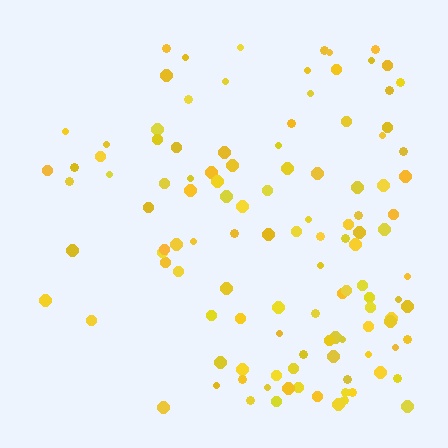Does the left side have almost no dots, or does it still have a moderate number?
Still a moderate number, just noticeably fewer than the right.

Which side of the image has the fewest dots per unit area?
The left.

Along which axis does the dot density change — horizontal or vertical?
Horizontal.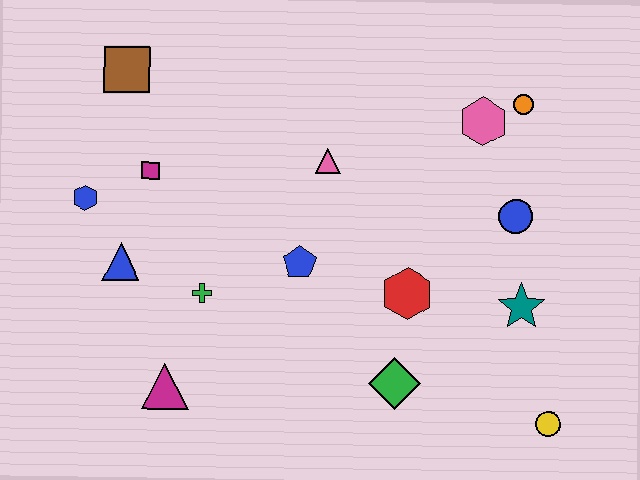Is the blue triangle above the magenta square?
No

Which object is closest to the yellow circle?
The teal star is closest to the yellow circle.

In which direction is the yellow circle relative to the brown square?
The yellow circle is to the right of the brown square.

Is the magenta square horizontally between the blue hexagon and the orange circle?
Yes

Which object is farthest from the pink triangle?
The yellow circle is farthest from the pink triangle.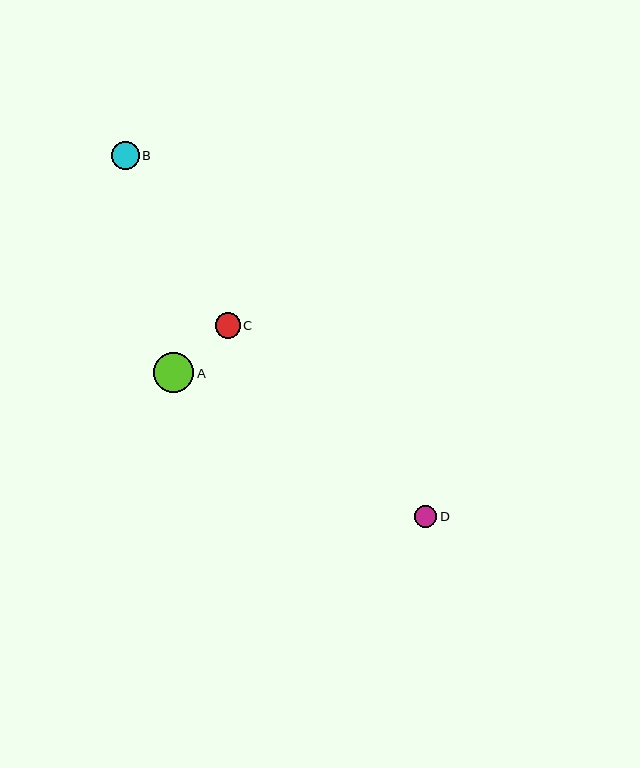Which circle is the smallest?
Circle D is the smallest with a size of approximately 22 pixels.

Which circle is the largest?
Circle A is the largest with a size of approximately 40 pixels.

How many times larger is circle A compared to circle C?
Circle A is approximately 1.6 times the size of circle C.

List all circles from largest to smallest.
From largest to smallest: A, B, C, D.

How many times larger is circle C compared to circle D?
Circle C is approximately 1.1 times the size of circle D.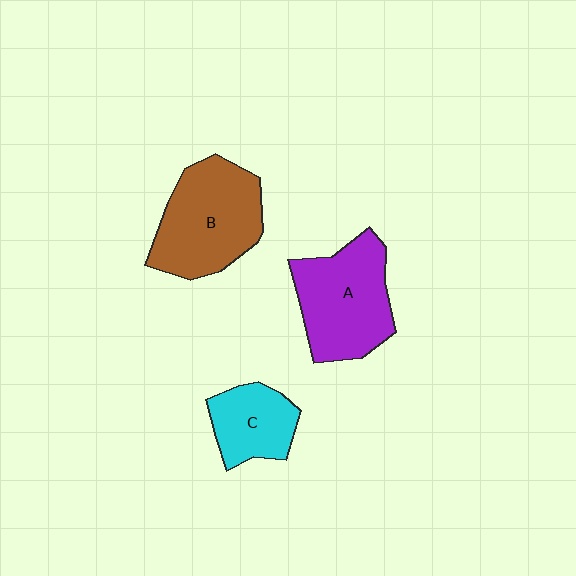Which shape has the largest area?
Shape B (brown).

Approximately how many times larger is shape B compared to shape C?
Approximately 1.7 times.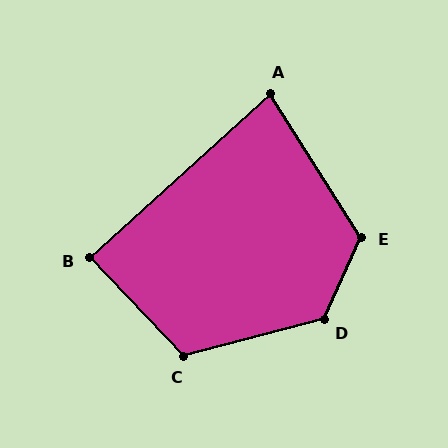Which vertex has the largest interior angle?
D, at approximately 129 degrees.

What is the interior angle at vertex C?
Approximately 119 degrees (obtuse).